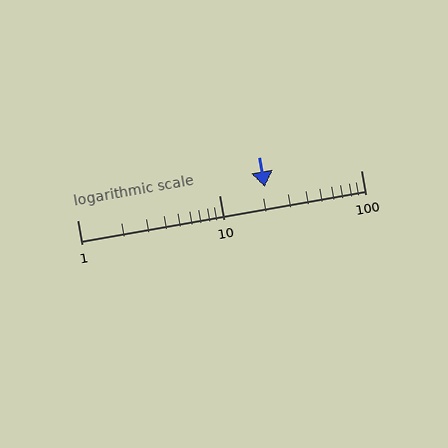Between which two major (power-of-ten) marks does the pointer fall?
The pointer is between 10 and 100.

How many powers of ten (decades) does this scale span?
The scale spans 2 decades, from 1 to 100.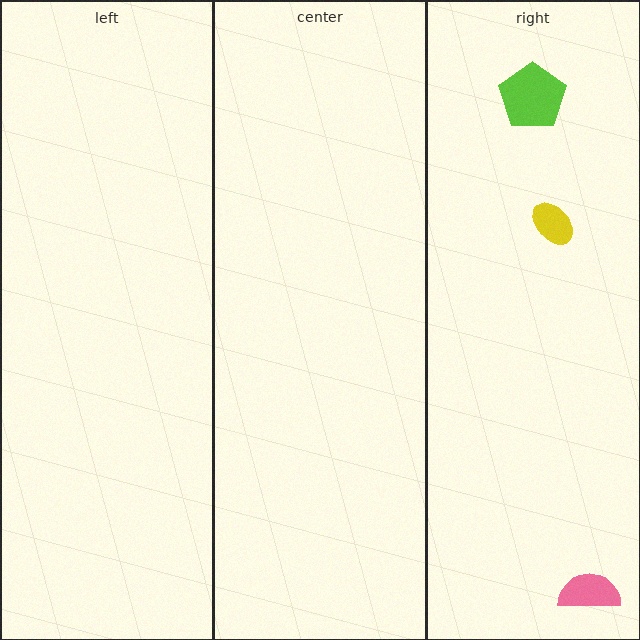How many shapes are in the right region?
3.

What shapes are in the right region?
The pink semicircle, the lime pentagon, the yellow ellipse.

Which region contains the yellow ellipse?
The right region.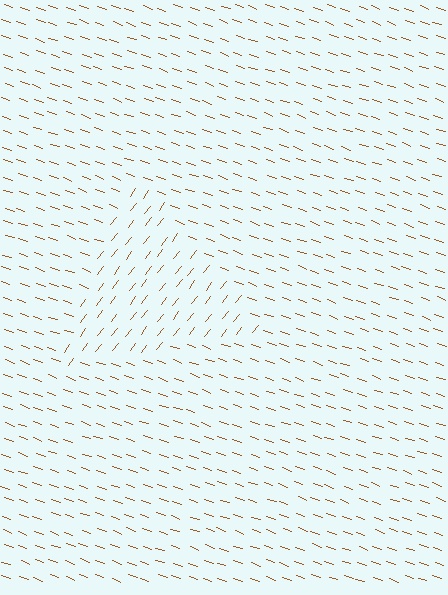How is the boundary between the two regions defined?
The boundary is defined purely by a change in line orientation (approximately 71 degrees difference). All lines are the same color and thickness.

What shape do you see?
I see a triangle.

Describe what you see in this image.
The image is filled with small brown line segments. A triangle region in the image has lines oriented differently from the surrounding lines, creating a visible texture boundary.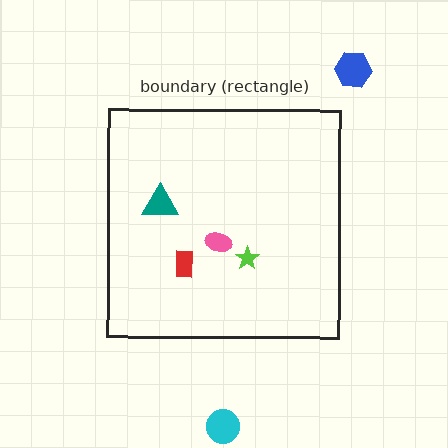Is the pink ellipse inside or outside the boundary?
Inside.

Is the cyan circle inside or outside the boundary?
Outside.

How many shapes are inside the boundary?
4 inside, 2 outside.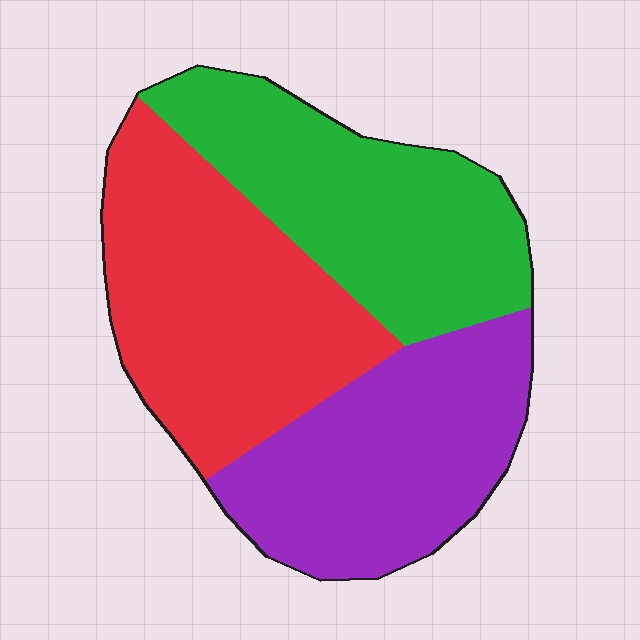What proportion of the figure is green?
Green takes up about one third (1/3) of the figure.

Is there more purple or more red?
Red.